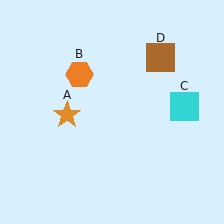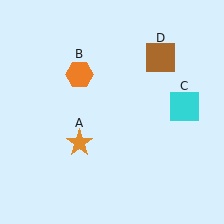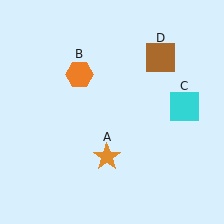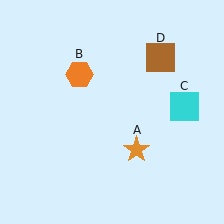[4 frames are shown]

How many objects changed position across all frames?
1 object changed position: orange star (object A).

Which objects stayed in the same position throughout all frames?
Orange hexagon (object B) and cyan square (object C) and brown square (object D) remained stationary.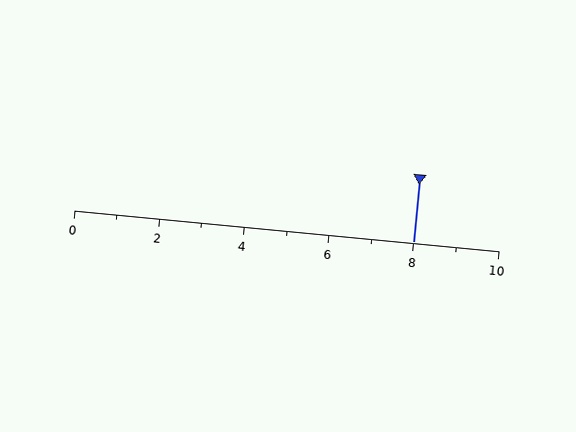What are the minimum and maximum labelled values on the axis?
The axis runs from 0 to 10.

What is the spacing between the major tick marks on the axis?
The major ticks are spaced 2 apart.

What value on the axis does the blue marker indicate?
The marker indicates approximately 8.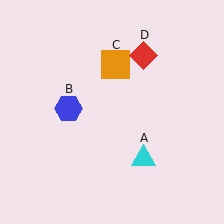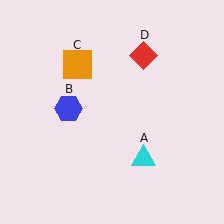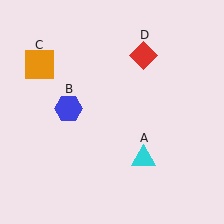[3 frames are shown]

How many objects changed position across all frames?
1 object changed position: orange square (object C).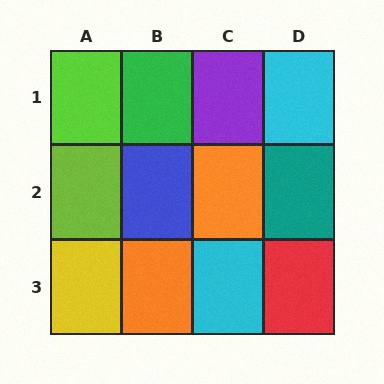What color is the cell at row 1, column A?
Lime.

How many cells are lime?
2 cells are lime.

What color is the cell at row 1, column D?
Cyan.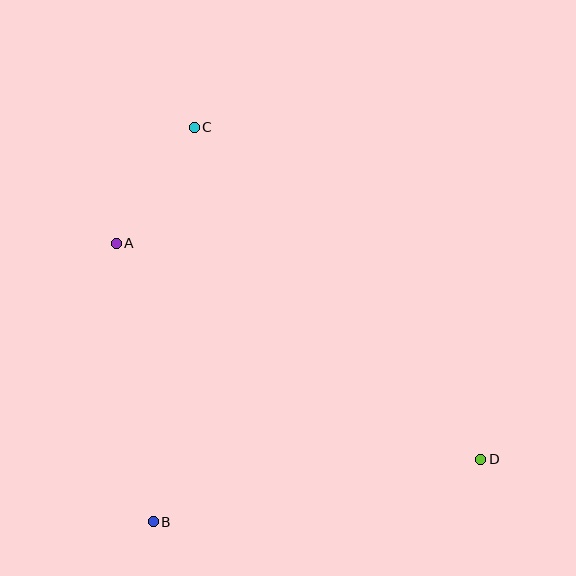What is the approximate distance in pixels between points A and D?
The distance between A and D is approximately 424 pixels.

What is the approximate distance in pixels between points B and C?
The distance between B and C is approximately 397 pixels.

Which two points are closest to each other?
Points A and C are closest to each other.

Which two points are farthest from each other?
Points C and D are farthest from each other.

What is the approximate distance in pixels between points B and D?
The distance between B and D is approximately 333 pixels.